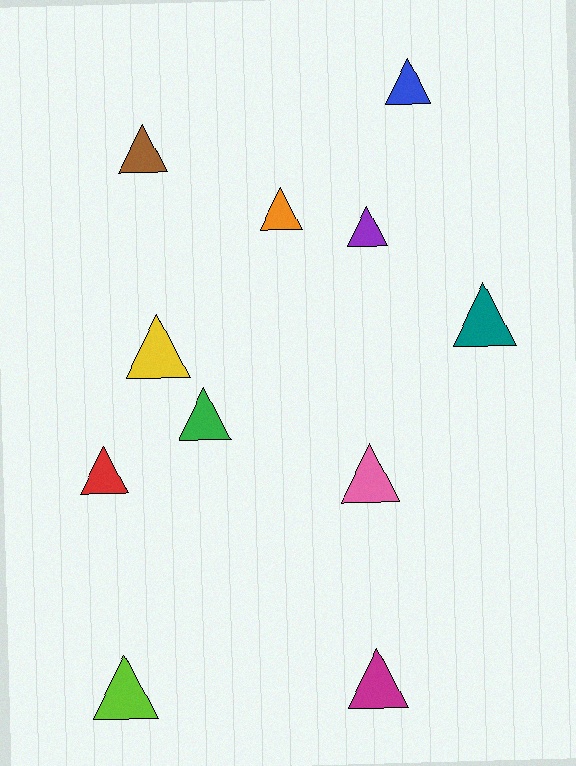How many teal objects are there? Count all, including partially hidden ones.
There is 1 teal object.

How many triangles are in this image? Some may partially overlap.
There are 11 triangles.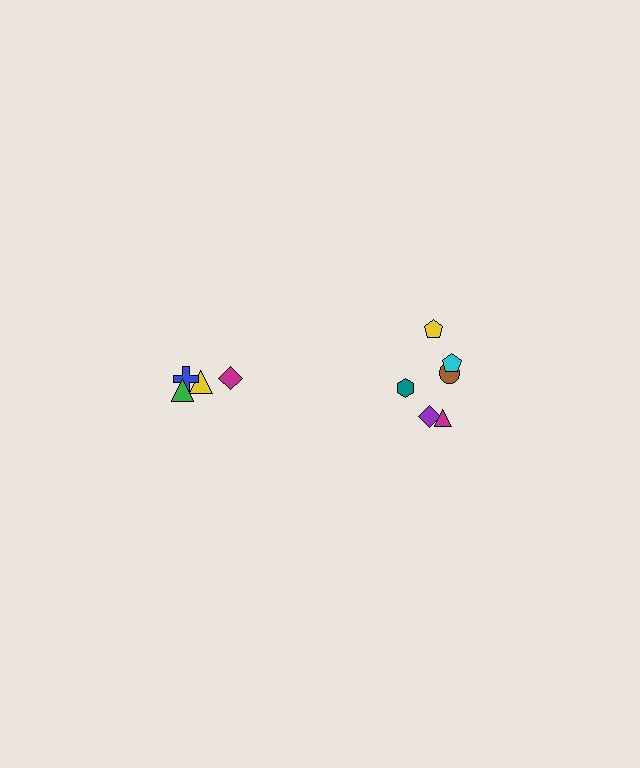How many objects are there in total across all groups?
There are 10 objects.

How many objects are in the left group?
There are 4 objects.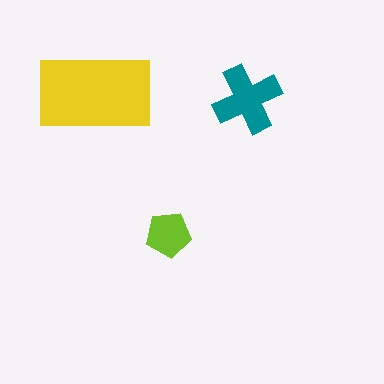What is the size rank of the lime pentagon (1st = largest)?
3rd.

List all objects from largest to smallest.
The yellow rectangle, the teal cross, the lime pentagon.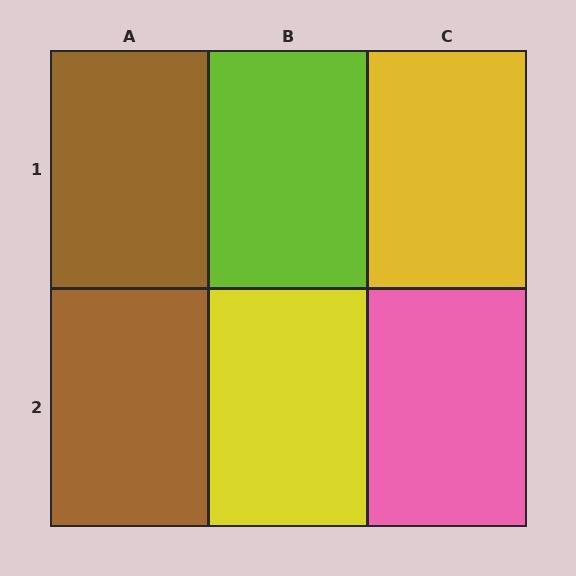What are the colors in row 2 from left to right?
Brown, yellow, pink.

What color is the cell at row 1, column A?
Brown.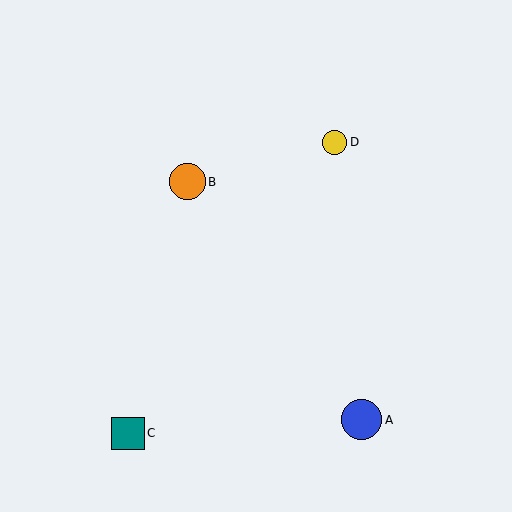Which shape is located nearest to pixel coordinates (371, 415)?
The blue circle (labeled A) at (362, 420) is nearest to that location.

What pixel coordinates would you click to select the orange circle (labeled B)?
Click at (187, 182) to select the orange circle B.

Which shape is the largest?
The blue circle (labeled A) is the largest.